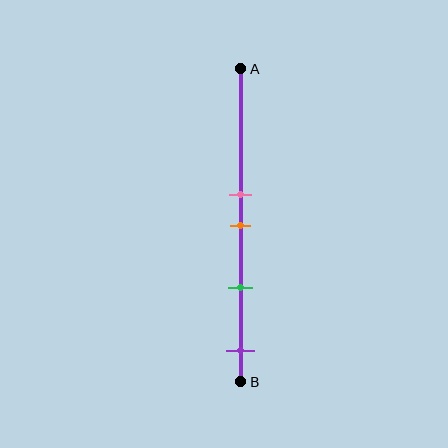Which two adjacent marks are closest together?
The pink and orange marks are the closest adjacent pair.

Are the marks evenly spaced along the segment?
No, the marks are not evenly spaced.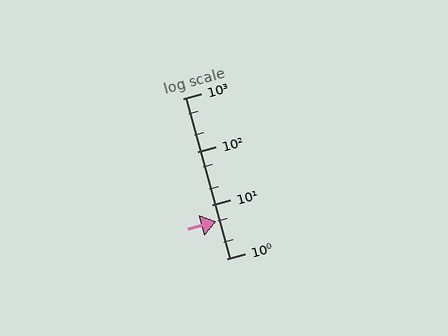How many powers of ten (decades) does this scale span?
The scale spans 3 decades, from 1 to 1000.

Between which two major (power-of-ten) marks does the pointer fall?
The pointer is between 1 and 10.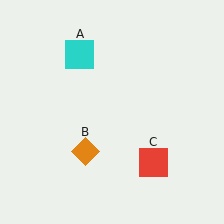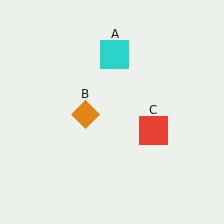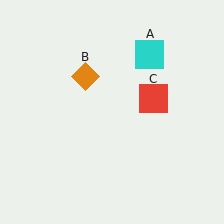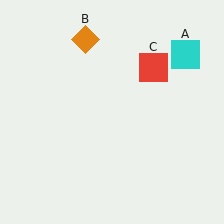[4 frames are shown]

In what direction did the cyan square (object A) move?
The cyan square (object A) moved right.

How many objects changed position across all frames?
3 objects changed position: cyan square (object A), orange diamond (object B), red square (object C).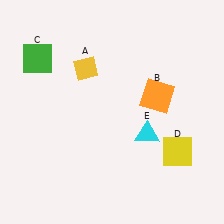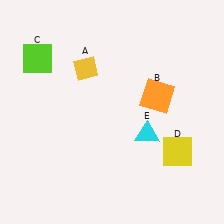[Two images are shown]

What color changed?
The square (C) changed from green in Image 1 to lime in Image 2.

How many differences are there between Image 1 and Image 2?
There is 1 difference between the two images.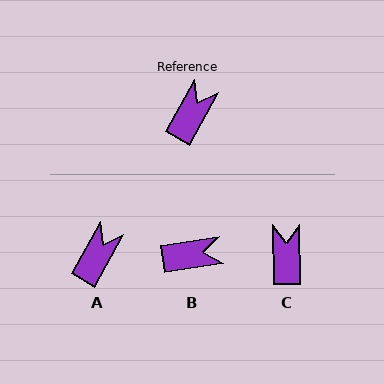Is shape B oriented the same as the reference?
No, it is off by about 53 degrees.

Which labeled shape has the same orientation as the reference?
A.